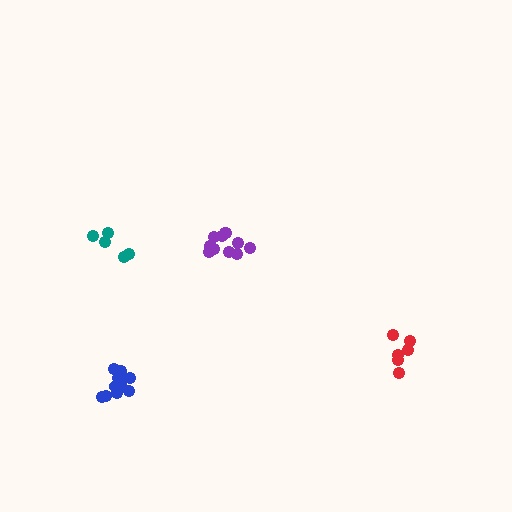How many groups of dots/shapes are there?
There are 4 groups.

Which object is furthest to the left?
The teal cluster is leftmost.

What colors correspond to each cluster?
The clusters are colored: teal, purple, blue, red.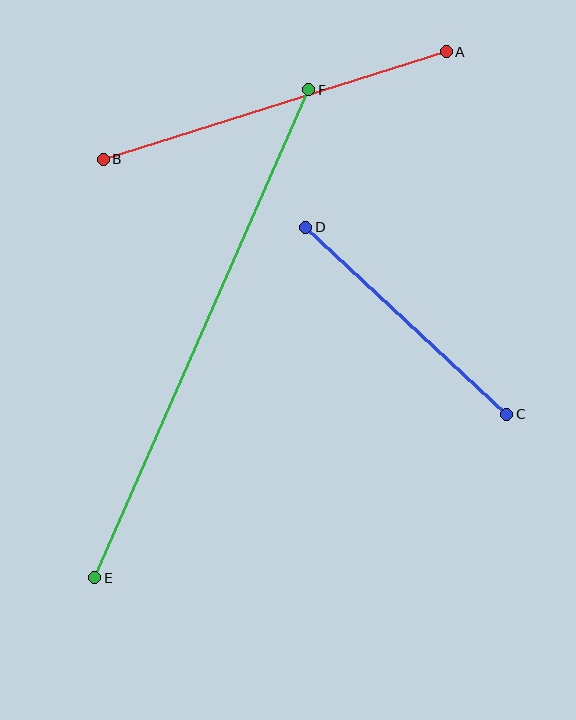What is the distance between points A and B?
The distance is approximately 359 pixels.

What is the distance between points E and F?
The distance is approximately 533 pixels.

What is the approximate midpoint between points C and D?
The midpoint is at approximately (406, 321) pixels.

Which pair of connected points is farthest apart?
Points E and F are farthest apart.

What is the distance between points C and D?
The distance is approximately 275 pixels.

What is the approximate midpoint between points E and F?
The midpoint is at approximately (202, 334) pixels.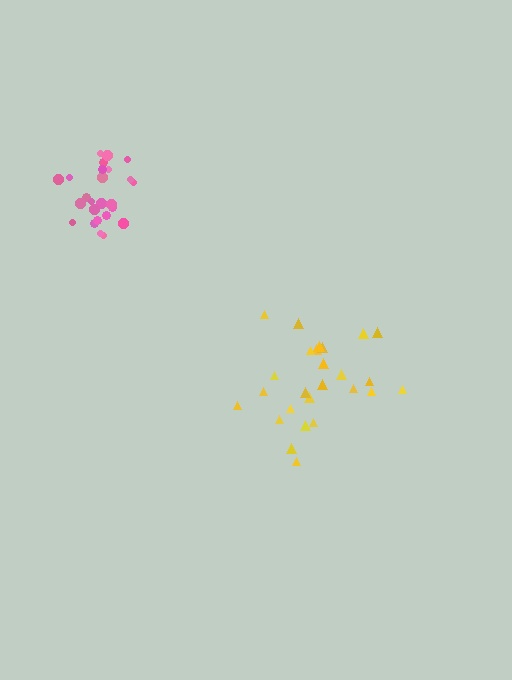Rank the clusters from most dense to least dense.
pink, yellow.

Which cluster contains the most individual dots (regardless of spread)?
Pink (26).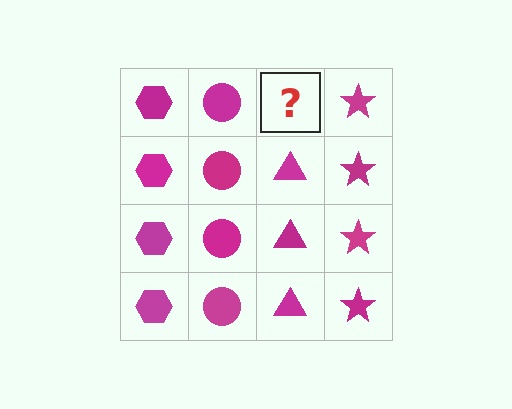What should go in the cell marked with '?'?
The missing cell should contain a magenta triangle.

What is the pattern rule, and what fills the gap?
The rule is that each column has a consistent shape. The gap should be filled with a magenta triangle.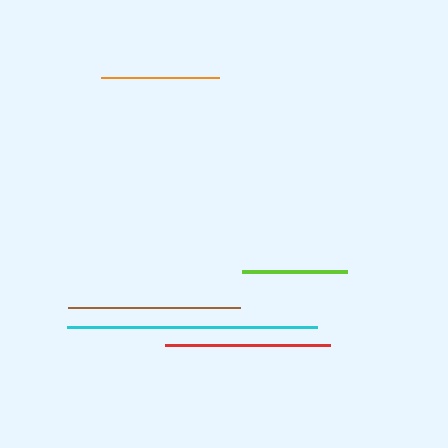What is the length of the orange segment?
The orange segment is approximately 117 pixels long.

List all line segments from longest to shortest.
From longest to shortest: cyan, brown, red, orange, lime.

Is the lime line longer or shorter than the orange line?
The orange line is longer than the lime line.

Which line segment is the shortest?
The lime line is the shortest at approximately 105 pixels.